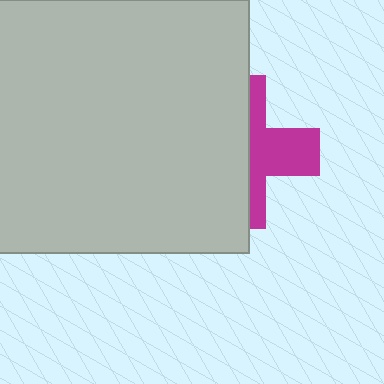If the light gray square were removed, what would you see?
You would see the complete magenta cross.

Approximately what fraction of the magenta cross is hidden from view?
Roughly 59% of the magenta cross is hidden behind the light gray square.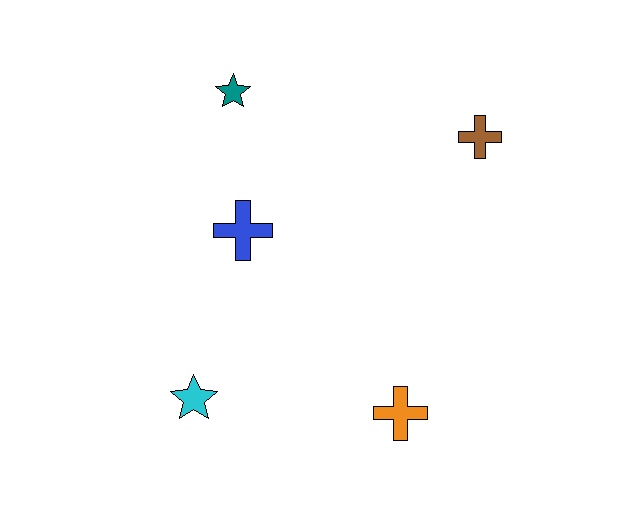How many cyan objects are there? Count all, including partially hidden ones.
There is 1 cyan object.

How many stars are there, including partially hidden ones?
There are 2 stars.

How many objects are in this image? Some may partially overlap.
There are 5 objects.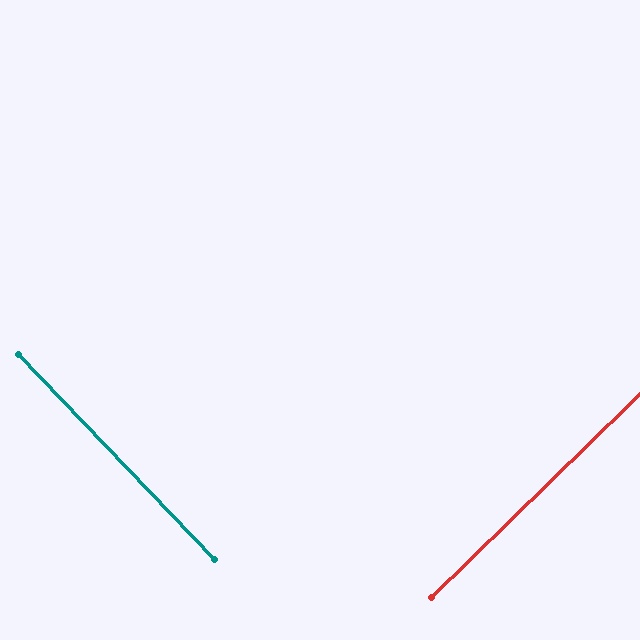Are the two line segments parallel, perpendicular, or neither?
Perpendicular — they meet at approximately 89°.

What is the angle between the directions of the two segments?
Approximately 89 degrees.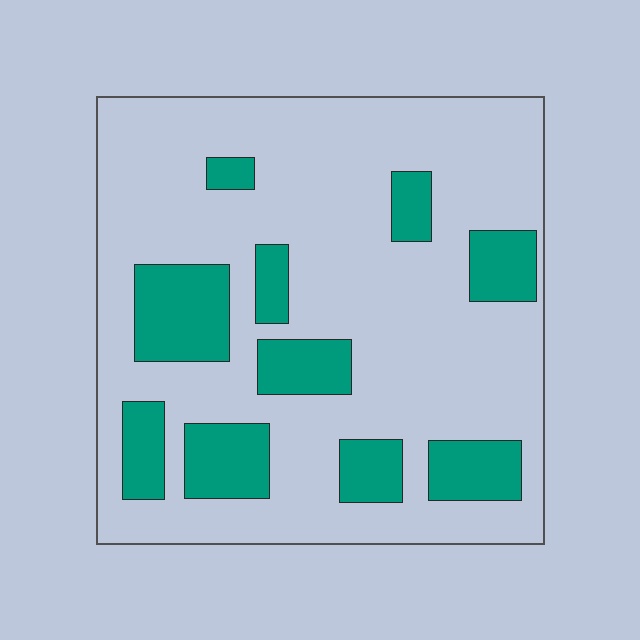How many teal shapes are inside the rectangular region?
10.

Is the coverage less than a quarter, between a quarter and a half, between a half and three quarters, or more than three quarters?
Less than a quarter.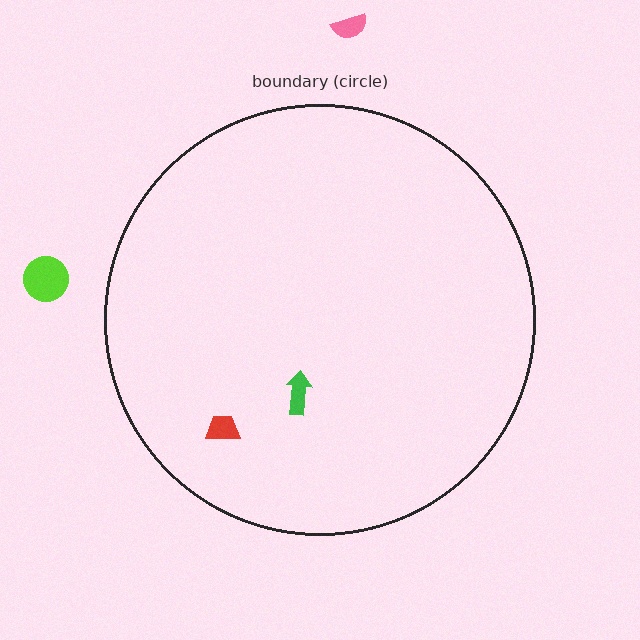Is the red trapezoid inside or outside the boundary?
Inside.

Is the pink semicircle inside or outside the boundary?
Outside.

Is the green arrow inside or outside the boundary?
Inside.